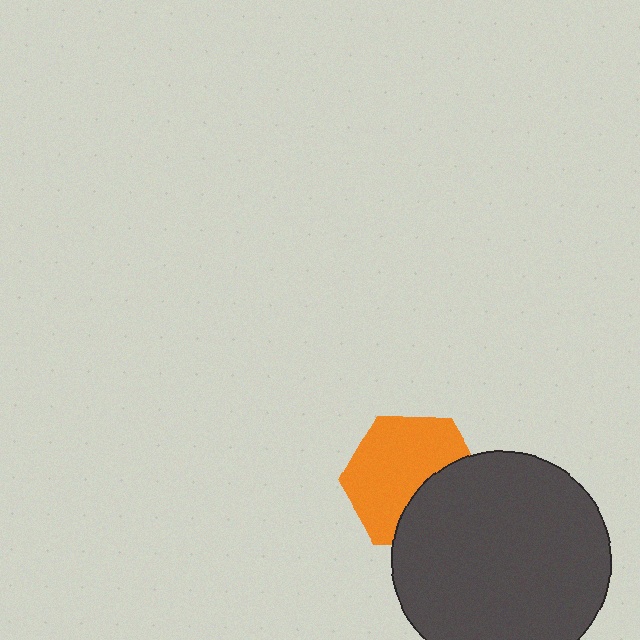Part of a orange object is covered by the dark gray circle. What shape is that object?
It is a hexagon.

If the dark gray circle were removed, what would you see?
You would see the complete orange hexagon.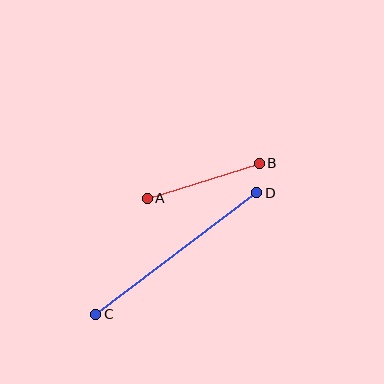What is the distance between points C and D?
The distance is approximately 202 pixels.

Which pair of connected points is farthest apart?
Points C and D are farthest apart.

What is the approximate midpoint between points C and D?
The midpoint is at approximately (176, 253) pixels.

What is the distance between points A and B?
The distance is approximately 117 pixels.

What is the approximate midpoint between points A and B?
The midpoint is at approximately (203, 181) pixels.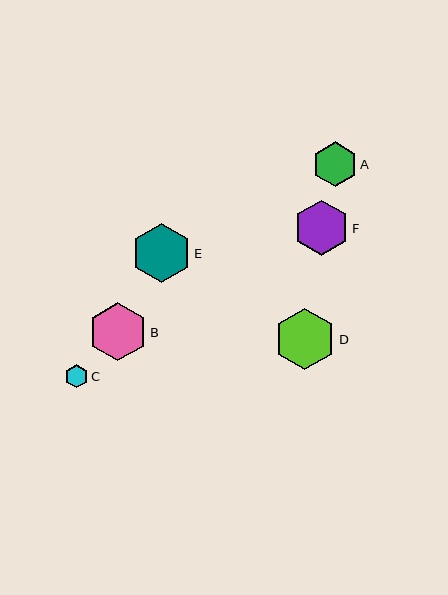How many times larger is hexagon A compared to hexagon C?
Hexagon A is approximately 1.9 times the size of hexagon C.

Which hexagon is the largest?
Hexagon D is the largest with a size of approximately 62 pixels.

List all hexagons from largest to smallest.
From largest to smallest: D, E, B, F, A, C.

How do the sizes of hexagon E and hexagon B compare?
Hexagon E and hexagon B are approximately the same size.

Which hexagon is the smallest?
Hexagon C is the smallest with a size of approximately 23 pixels.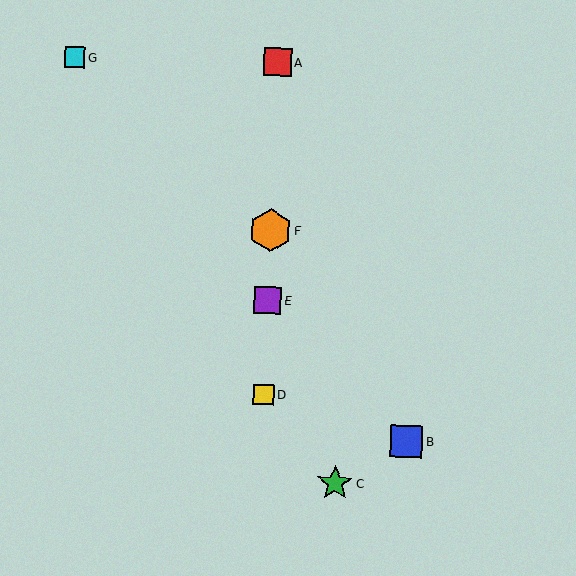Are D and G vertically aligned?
No, D is at x≈264 and G is at x≈75.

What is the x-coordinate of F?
Object F is at x≈270.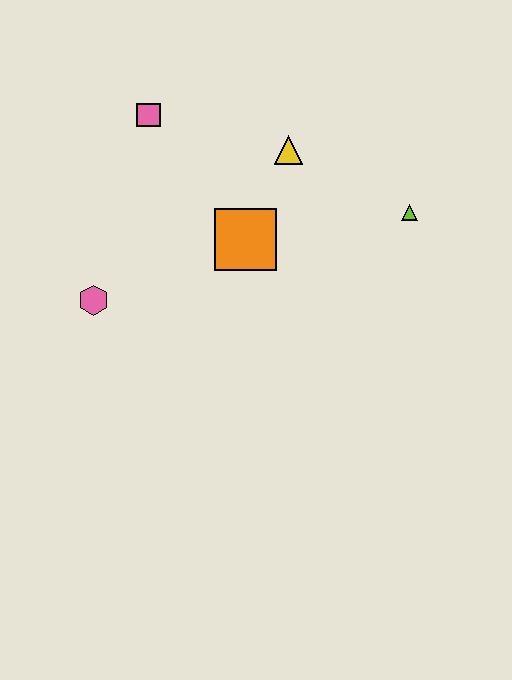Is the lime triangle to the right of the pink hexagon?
Yes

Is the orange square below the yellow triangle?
Yes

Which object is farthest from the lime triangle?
The pink hexagon is farthest from the lime triangle.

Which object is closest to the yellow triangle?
The orange square is closest to the yellow triangle.